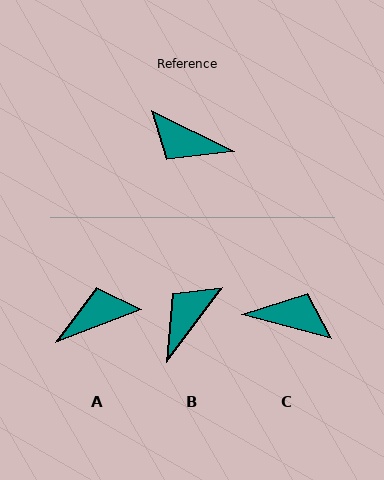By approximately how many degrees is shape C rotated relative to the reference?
Approximately 169 degrees clockwise.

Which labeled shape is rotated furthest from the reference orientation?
C, about 169 degrees away.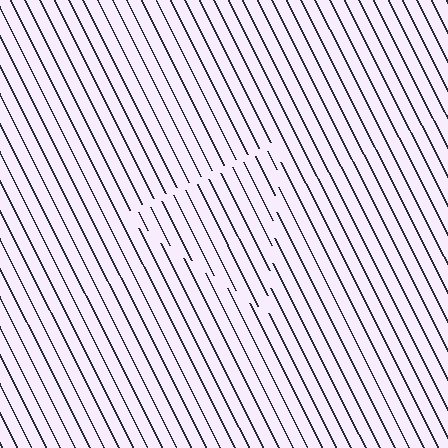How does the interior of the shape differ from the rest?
The interior of the shape contains the same grating, shifted by half a period — the contour is defined by the phase discontinuity where line-ends from the inner and outer gratings abut.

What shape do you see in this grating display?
An illusory triangle. The interior of the shape contains the same grating, shifted by half a period — the contour is defined by the phase discontinuity where line-ends from the inner and outer gratings abut.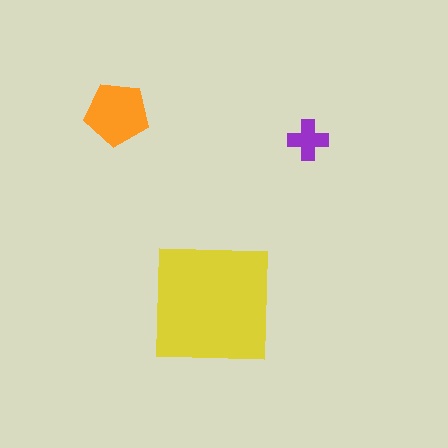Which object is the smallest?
The purple cross.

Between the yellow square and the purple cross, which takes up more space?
The yellow square.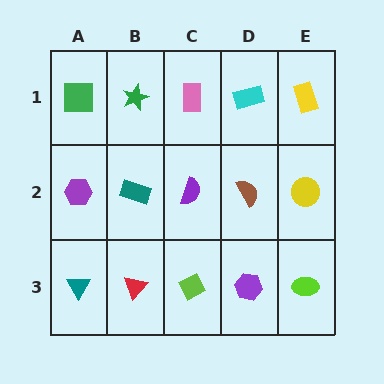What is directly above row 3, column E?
A yellow circle.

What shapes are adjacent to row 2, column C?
A pink rectangle (row 1, column C), a lime diamond (row 3, column C), a teal rectangle (row 2, column B), a brown semicircle (row 2, column D).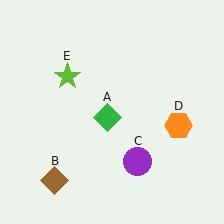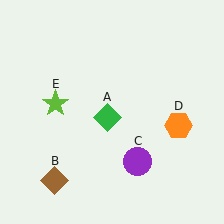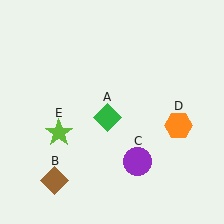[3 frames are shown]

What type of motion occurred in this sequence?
The lime star (object E) rotated counterclockwise around the center of the scene.